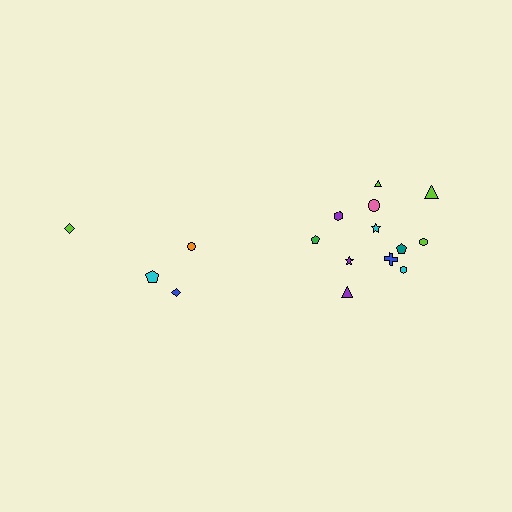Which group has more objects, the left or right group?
The right group.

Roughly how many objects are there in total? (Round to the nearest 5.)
Roughly 15 objects in total.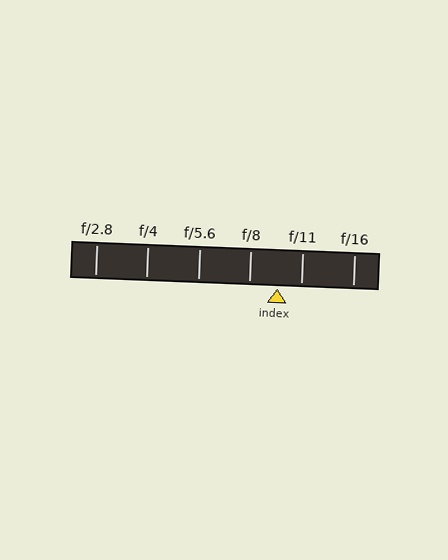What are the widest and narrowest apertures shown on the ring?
The widest aperture shown is f/2.8 and the narrowest is f/16.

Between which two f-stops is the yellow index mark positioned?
The index mark is between f/8 and f/11.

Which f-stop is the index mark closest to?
The index mark is closest to f/11.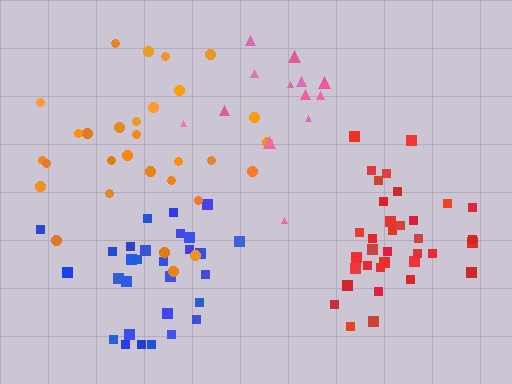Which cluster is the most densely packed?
Red.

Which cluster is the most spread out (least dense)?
Pink.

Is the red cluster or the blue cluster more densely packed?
Red.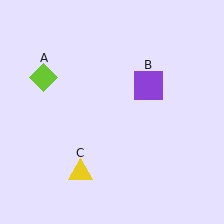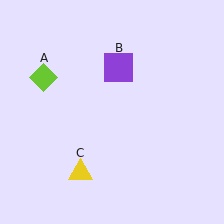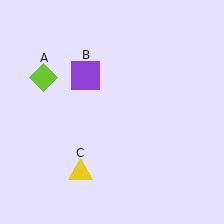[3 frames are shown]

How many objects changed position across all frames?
1 object changed position: purple square (object B).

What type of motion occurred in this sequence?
The purple square (object B) rotated counterclockwise around the center of the scene.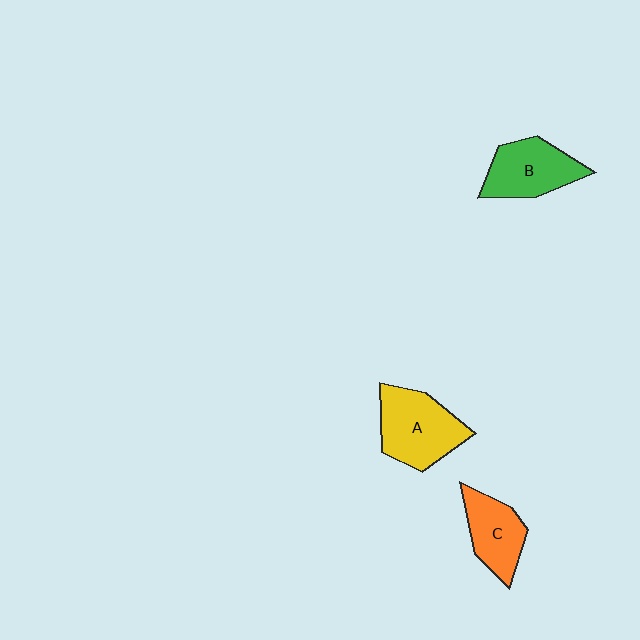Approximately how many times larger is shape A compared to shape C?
Approximately 1.4 times.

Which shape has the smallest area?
Shape C (orange).